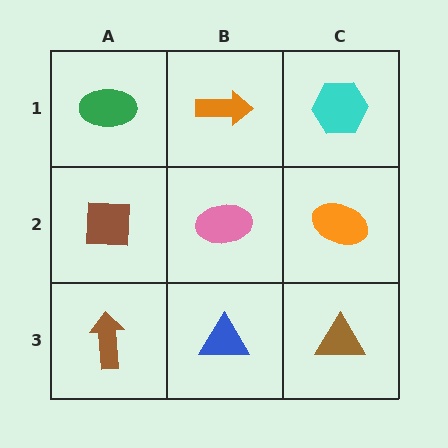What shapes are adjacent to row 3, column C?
An orange ellipse (row 2, column C), a blue triangle (row 3, column B).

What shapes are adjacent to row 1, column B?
A pink ellipse (row 2, column B), a green ellipse (row 1, column A), a cyan hexagon (row 1, column C).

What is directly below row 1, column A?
A brown square.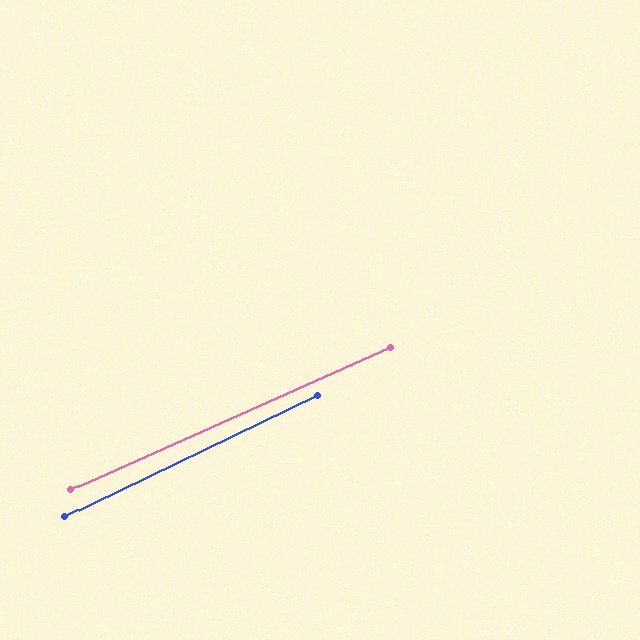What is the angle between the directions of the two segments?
Approximately 2 degrees.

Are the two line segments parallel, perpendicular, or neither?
Parallel — their directions differ by only 1.8°.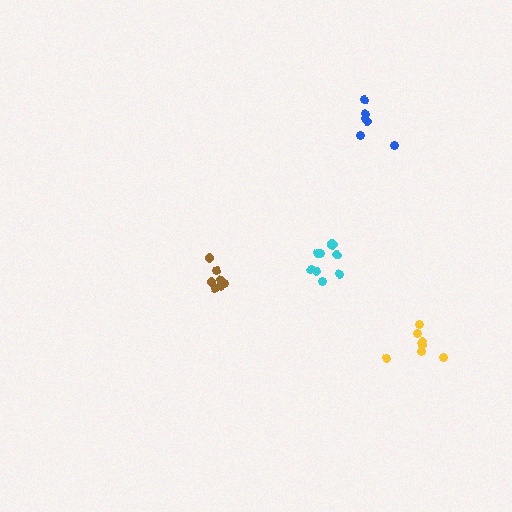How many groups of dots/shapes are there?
There are 4 groups.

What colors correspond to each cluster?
The clusters are colored: yellow, brown, blue, cyan.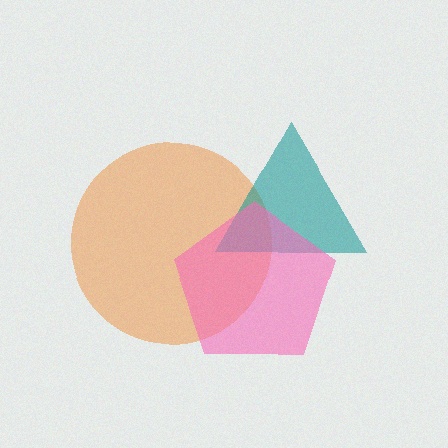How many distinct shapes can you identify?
There are 3 distinct shapes: an orange circle, a teal triangle, a pink pentagon.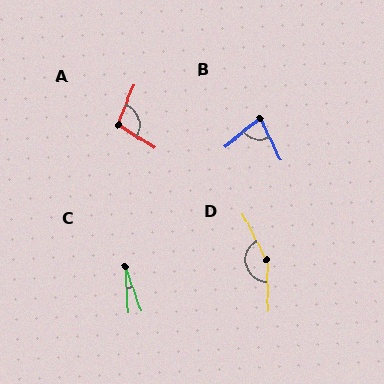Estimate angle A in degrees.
Approximately 101 degrees.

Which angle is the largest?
D, at approximately 154 degrees.